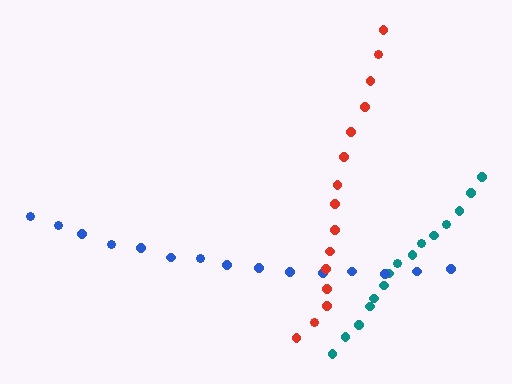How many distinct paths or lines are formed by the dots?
There are 3 distinct paths.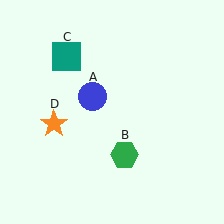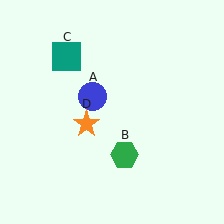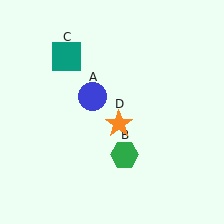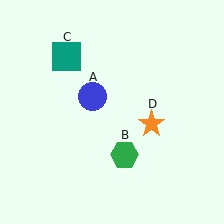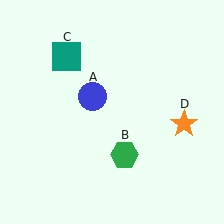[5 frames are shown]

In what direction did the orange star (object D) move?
The orange star (object D) moved right.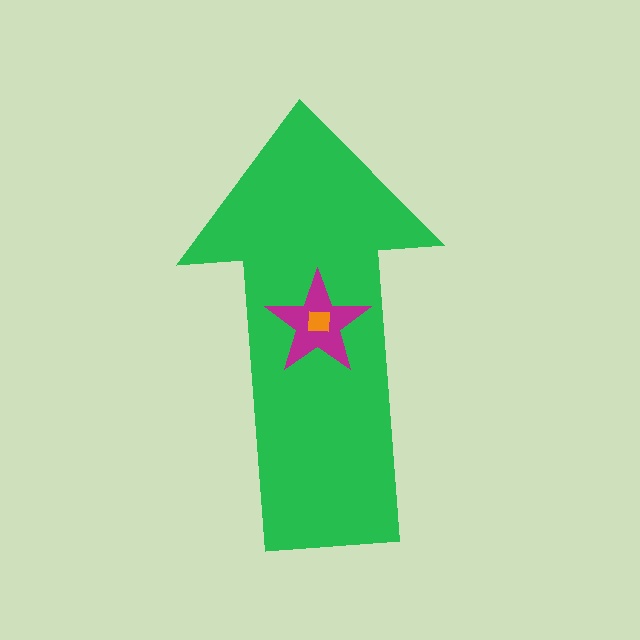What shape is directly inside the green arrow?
The magenta star.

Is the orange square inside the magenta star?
Yes.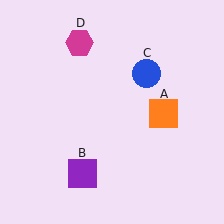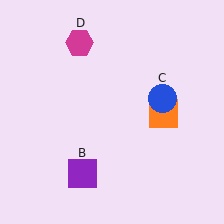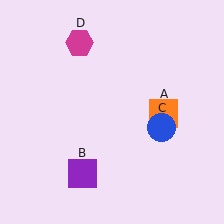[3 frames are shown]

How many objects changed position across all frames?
1 object changed position: blue circle (object C).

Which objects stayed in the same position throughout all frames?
Orange square (object A) and purple square (object B) and magenta hexagon (object D) remained stationary.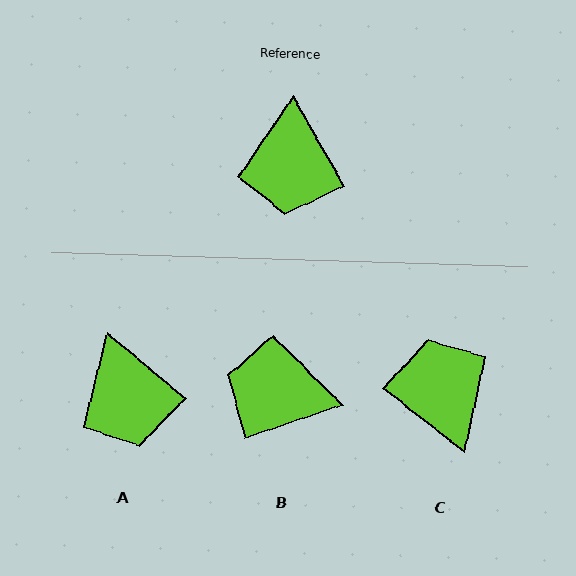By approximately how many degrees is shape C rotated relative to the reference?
Approximately 158 degrees clockwise.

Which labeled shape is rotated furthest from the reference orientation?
C, about 158 degrees away.